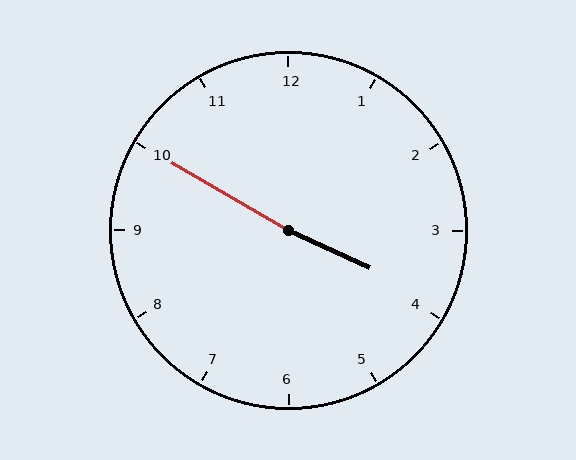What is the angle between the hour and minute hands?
Approximately 175 degrees.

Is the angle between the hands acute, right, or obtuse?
It is obtuse.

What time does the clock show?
3:50.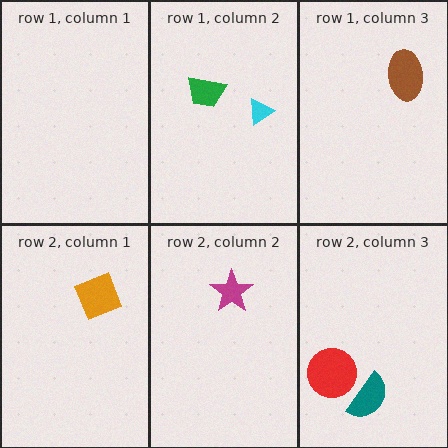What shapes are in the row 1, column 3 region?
The brown ellipse.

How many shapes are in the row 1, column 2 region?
2.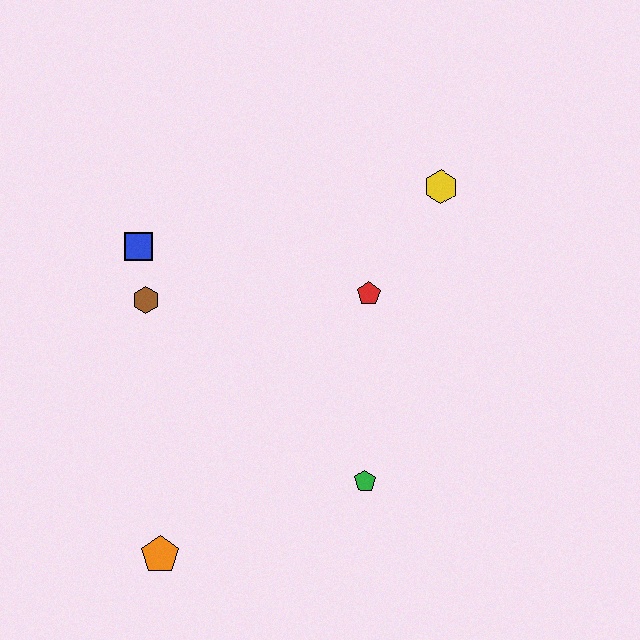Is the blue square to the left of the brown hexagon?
Yes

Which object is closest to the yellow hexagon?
The red pentagon is closest to the yellow hexagon.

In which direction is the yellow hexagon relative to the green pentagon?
The yellow hexagon is above the green pentagon.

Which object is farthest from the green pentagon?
The blue square is farthest from the green pentagon.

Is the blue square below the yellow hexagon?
Yes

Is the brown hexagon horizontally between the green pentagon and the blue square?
Yes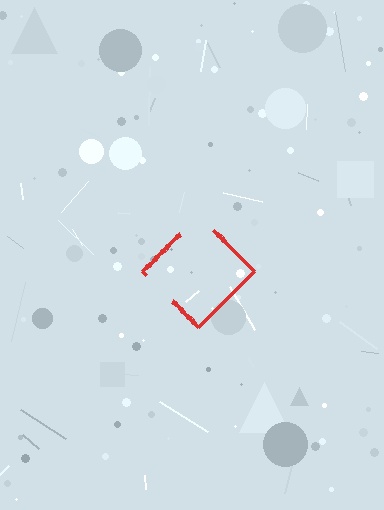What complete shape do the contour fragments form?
The contour fragments form a diamond.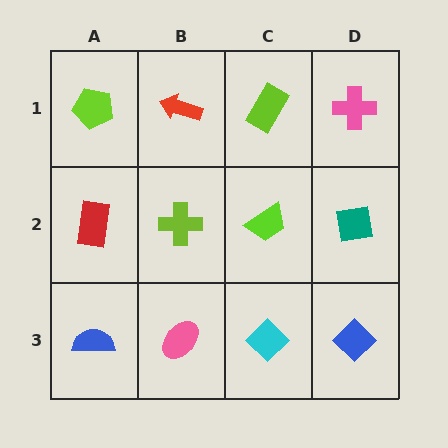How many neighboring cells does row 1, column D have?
2.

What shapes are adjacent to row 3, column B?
A lime cross (row 2, column B), a blue semicircle (row 3, column A), a cyan diamond (row 3, column C).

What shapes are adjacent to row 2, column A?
A lime pentagon (row 1, column A), a blue semicircle (row 3, column A), a lime cross (row 2, column B).